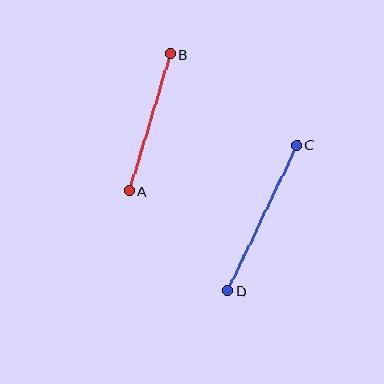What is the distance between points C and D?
The distance is approximately 161 pixels.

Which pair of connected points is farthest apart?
Points C and D are farthest apart.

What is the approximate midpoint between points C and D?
The midpoint is at approximately (262, 218) pixels.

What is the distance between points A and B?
The distance is approximately 143 pixels.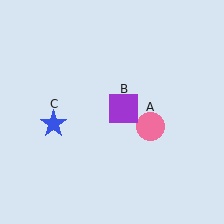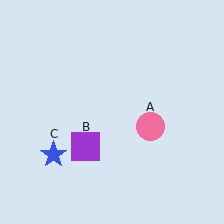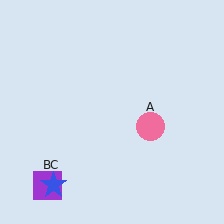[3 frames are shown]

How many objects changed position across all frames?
2 objects changed position: purple square (object B), blue star (object C).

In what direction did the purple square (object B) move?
The purple square (object B) moved down and to the left.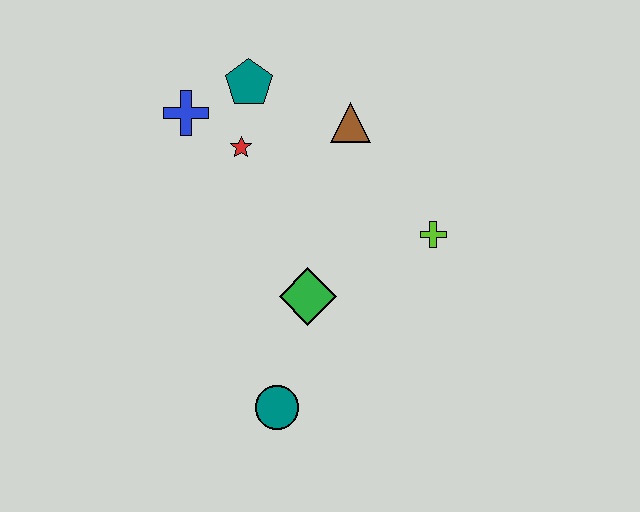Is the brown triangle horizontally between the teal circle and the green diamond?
No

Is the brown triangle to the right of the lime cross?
No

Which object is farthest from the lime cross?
The blue cross is farthest from the lime cross.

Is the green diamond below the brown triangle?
Yes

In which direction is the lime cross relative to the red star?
The lime cross is to the right of the red star.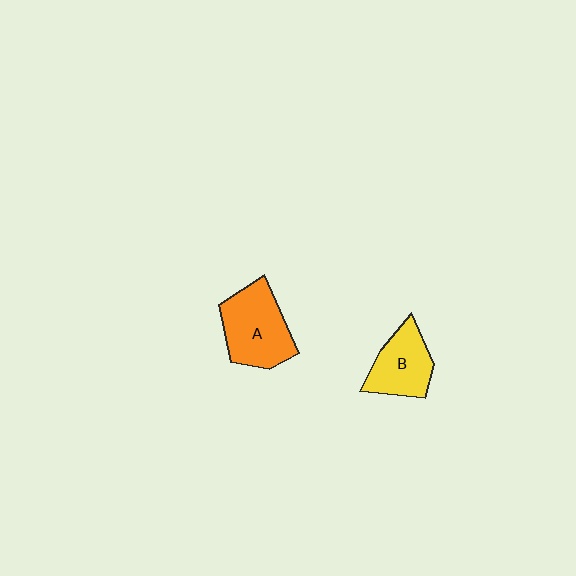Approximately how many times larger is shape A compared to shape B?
Approximately 1.3 times.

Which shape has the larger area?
Shape A (orange).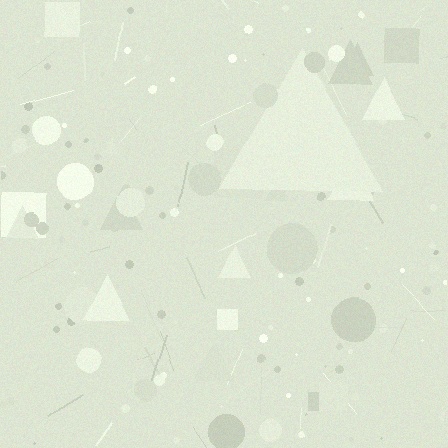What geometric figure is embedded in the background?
A triangle is embedded in the background.